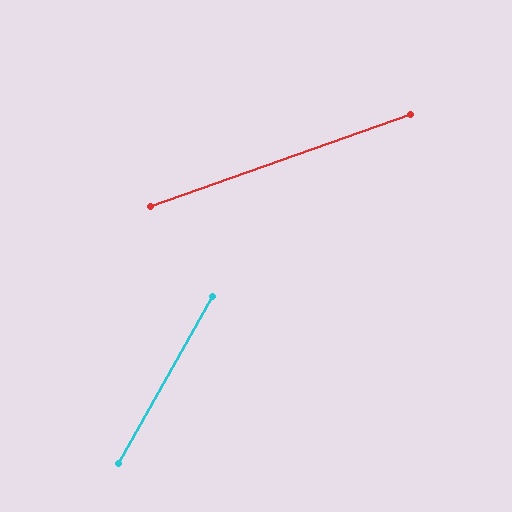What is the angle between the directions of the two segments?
Approximately 41 degrees.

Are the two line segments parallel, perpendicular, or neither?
Neither parallel nor perpendicular — they differ by about 41°.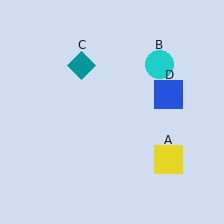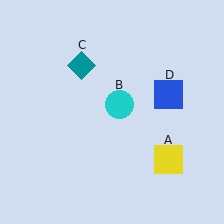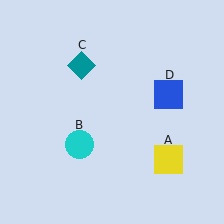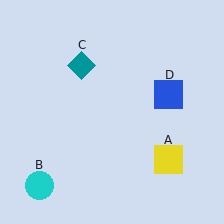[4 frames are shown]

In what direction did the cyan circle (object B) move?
The cyan circle (object B) moved down and to the left.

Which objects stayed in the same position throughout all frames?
Yellow square (object A) and teal diamond (object C) and blue square (object D) remained stationary.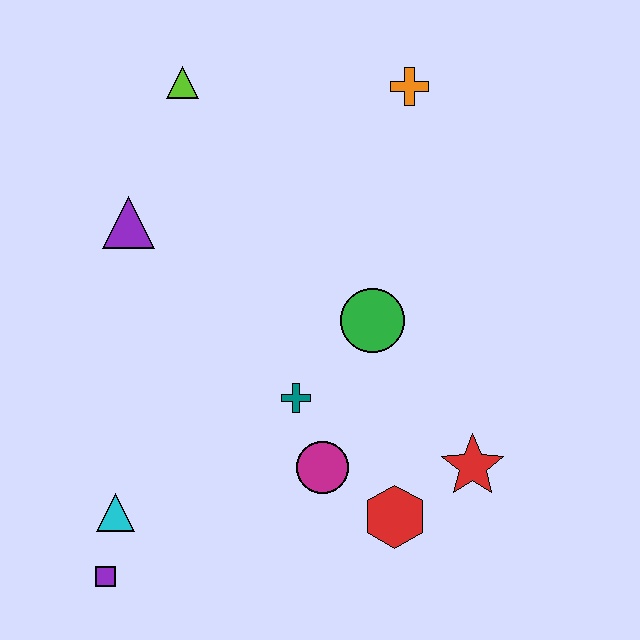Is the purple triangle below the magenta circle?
No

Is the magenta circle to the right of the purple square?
Yes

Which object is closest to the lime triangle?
The purple triangle is closest to the lime triangle.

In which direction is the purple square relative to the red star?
The purple square is to the left of the red star.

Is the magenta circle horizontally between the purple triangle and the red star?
Yes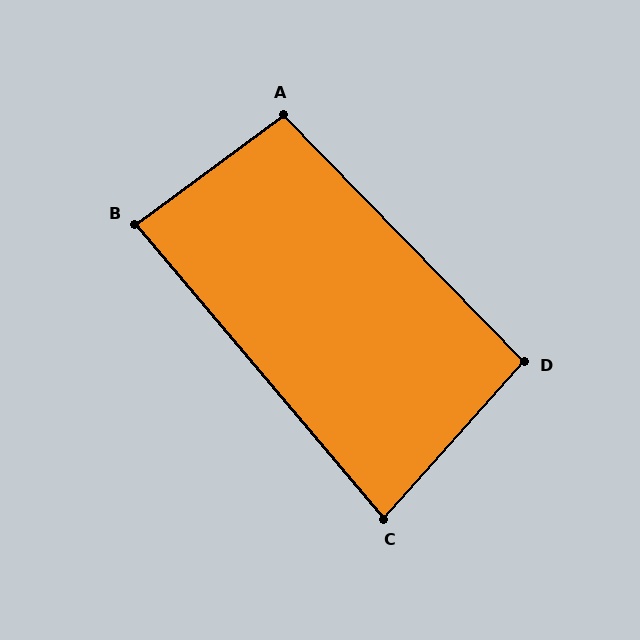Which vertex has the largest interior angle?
A, at approximately 98 degrees.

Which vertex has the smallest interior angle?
C, at approximately 82 degrees.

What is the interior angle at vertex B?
Approximately 86 degrees (approximately right).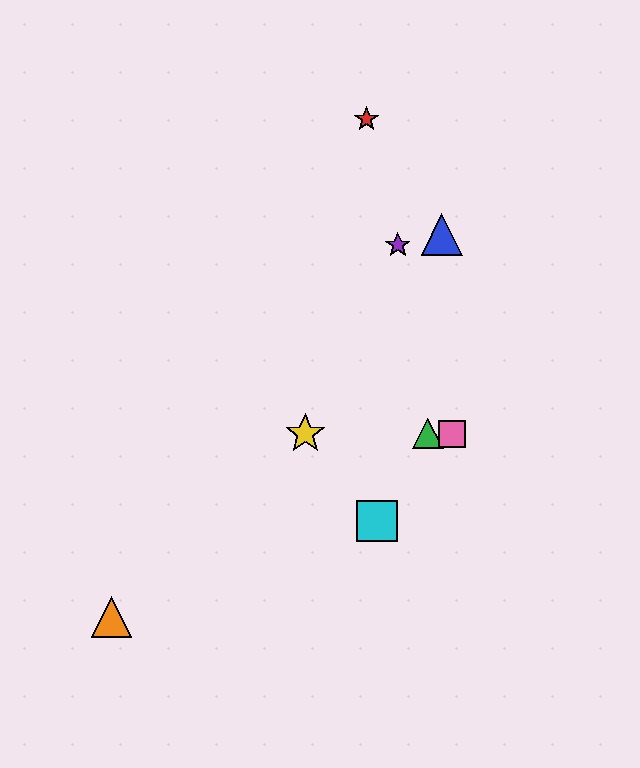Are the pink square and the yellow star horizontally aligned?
Yes, both are at y≈434.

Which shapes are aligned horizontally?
The green triangle, the yellow star, the pink square are aligned horizontally.